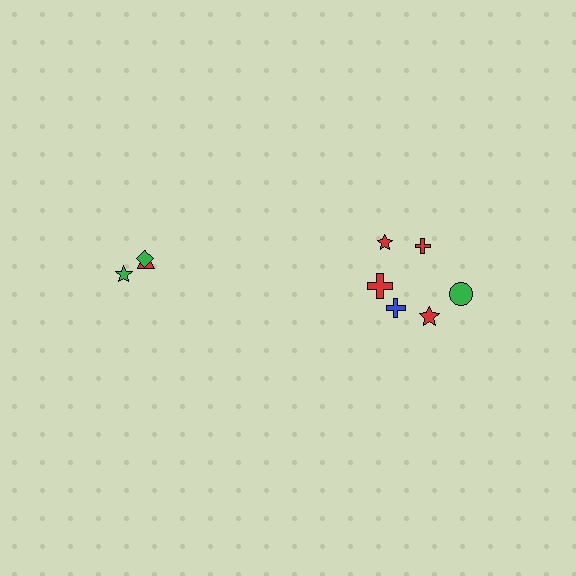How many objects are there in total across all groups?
There are 9 objects.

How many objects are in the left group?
There are 3 objects.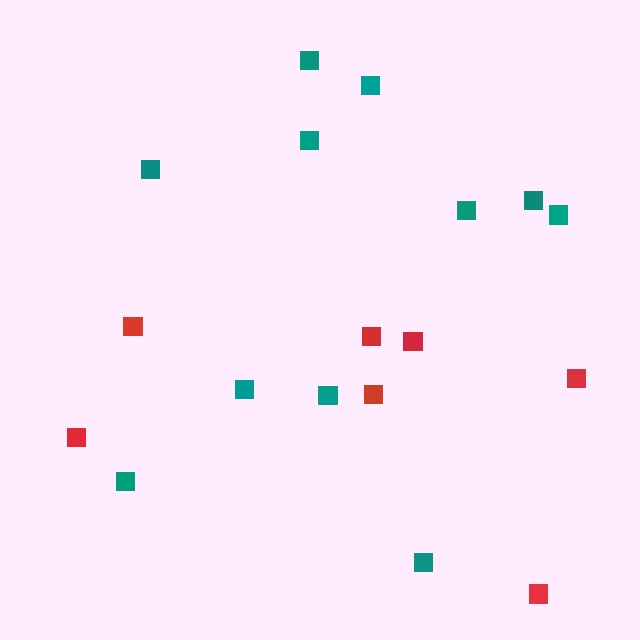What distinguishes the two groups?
There are 2 groups: one group of teal squares (11) and one group of red squares (7).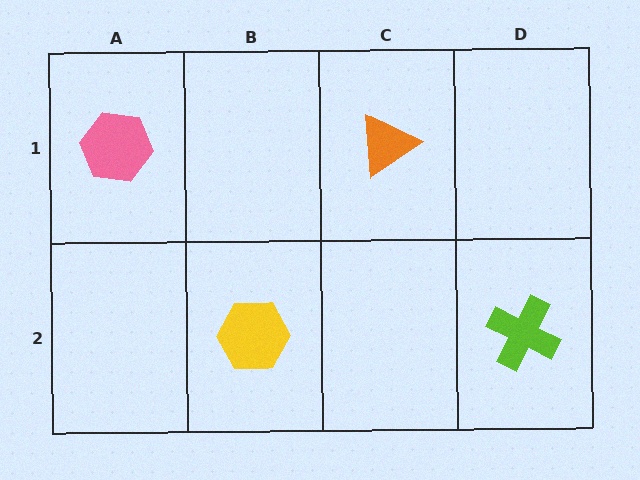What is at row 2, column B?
A yellow hexagon.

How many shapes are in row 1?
2 shapes.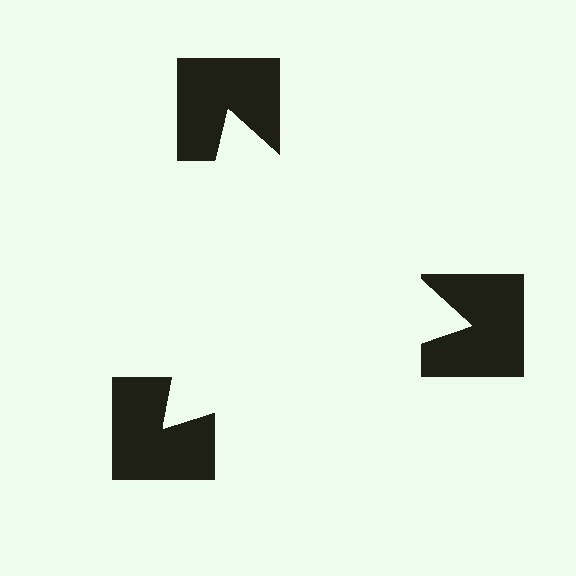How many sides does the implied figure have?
3 sides.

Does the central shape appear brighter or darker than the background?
It typically appears slightly brighter than the background, even though no actual brightness change is drawn.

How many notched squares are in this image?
There are 3 — one at each vertex of the illusory triangle.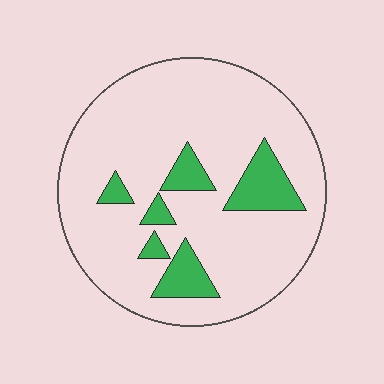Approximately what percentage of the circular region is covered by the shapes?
Approximately 15%.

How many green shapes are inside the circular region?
6.